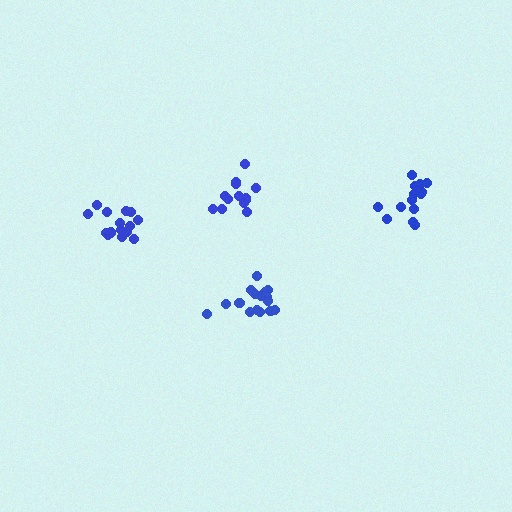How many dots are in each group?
Group 1: 15 dots, Group 2: 16 dots, Group 3: 13 dots, Group 4: 15 dots (59 total).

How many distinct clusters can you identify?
There are 4 distinct clusters.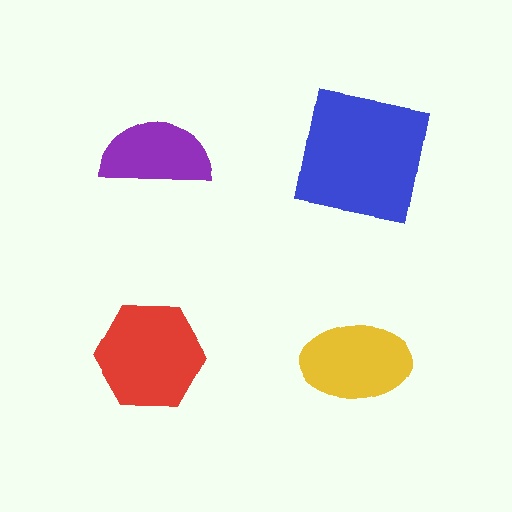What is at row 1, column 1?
A purple semicircle.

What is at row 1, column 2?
A blue square.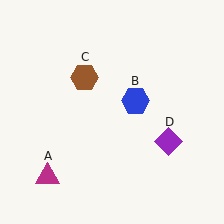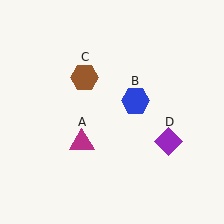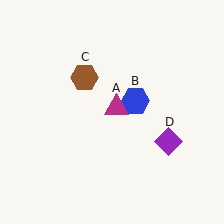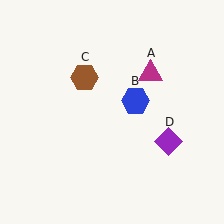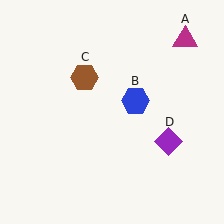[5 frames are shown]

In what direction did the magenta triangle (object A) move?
The magenta triangle (object A) moved up and to the right.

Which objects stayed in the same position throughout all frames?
Blue hexagon (object B) and brown hexagon (object C) and purple diamond (object D) remained stationary.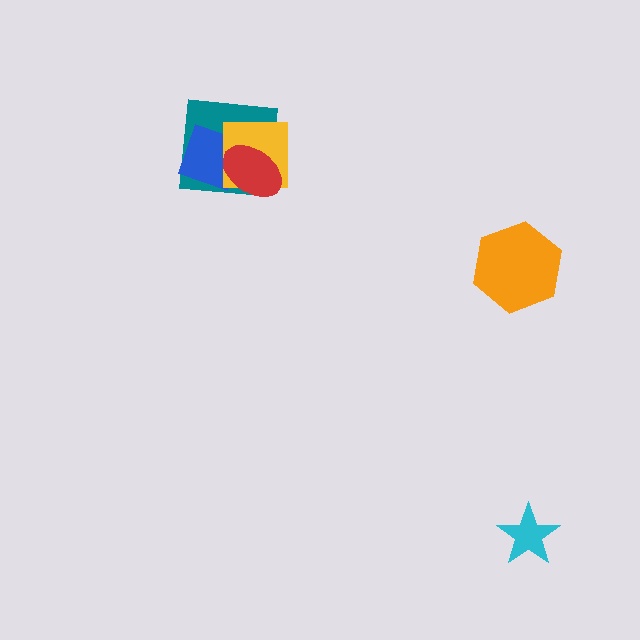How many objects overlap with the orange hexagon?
0 objects overlap with the orange hexagon.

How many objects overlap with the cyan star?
0 objects overlap with the cyan star.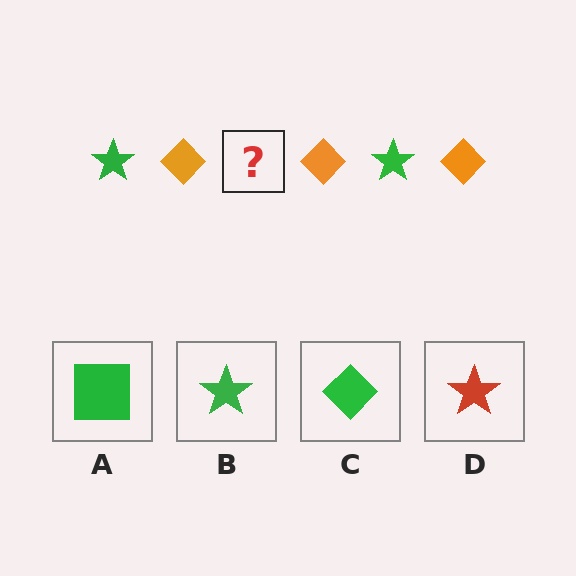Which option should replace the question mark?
Option B.